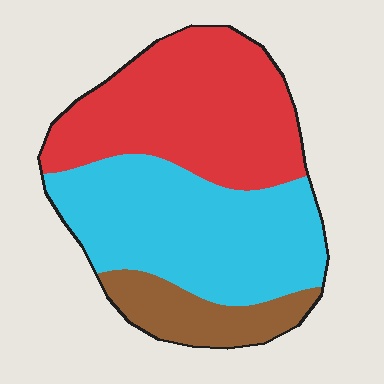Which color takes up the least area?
Brown, at roughly 15%.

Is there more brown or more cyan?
Cyan.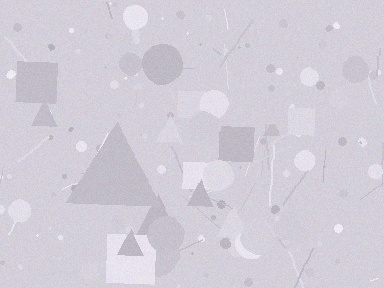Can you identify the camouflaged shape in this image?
The camouflaged shape is a triangle.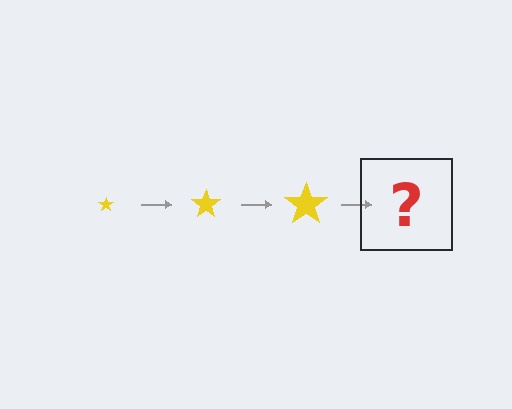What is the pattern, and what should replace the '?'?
The pattern is that the star gets progressively larger each step. The '?' should be a yellow star, larger than the previous one.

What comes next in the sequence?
The next element should be a yellow star, larger than the previous one.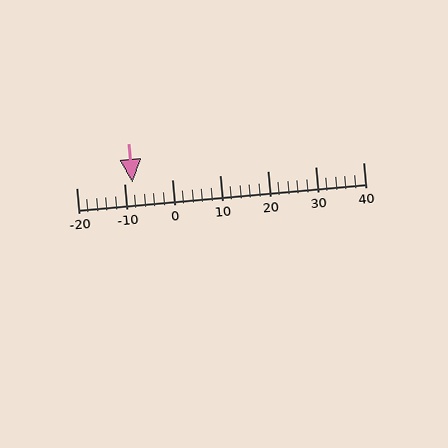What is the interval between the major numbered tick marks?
The major tick marks are spaced 10 units apart.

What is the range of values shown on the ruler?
The ruler shows values from -20 to 40.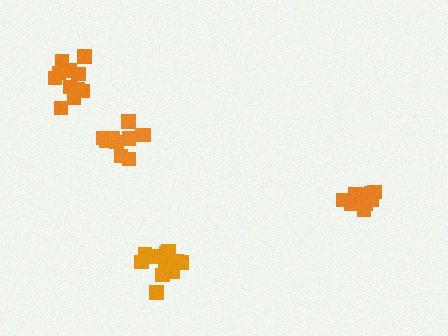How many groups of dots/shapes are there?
There are 4 groups.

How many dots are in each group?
Group 1: 13 dots, Group 2: 9 dots, Group 3: 10 dots, Group 4: 12 dots (44 total).